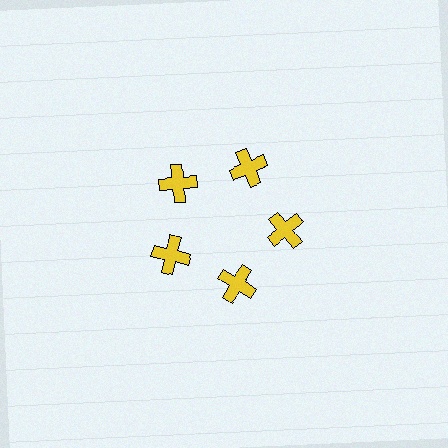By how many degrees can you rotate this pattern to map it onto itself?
The pattern maps onto itself every 72 degrees of rotation.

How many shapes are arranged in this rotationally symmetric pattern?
There are 5 shapes, arranged in 5 groups of 1.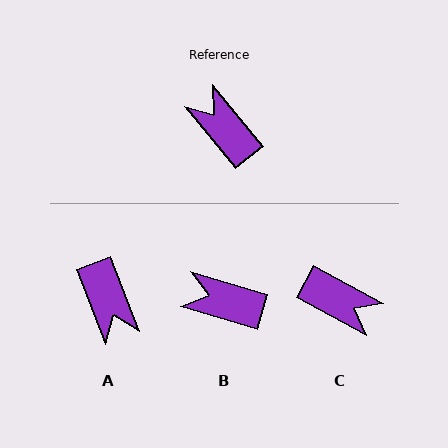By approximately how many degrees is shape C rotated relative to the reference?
Approximately 158 degrees clockwise.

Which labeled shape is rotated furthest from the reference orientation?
A, about 162 degrees away.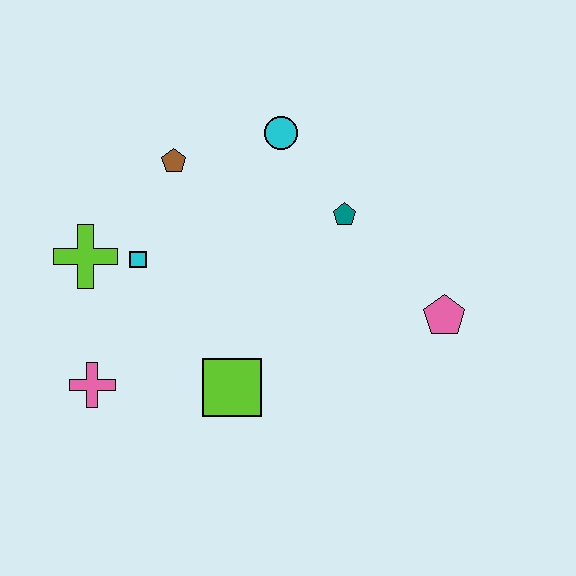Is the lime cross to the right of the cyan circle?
No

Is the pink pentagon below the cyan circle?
Yes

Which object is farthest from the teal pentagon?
The pink cross is farthest from the teal pentagon.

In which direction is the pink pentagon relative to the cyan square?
The pink pentagon is to the right of the cyan square.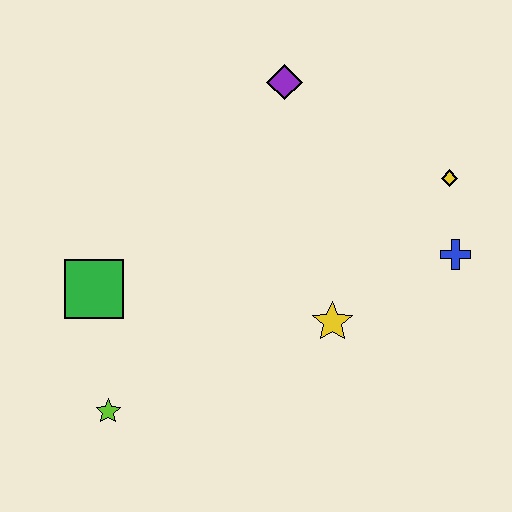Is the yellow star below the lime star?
No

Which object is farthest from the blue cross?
The lime star is farthest from the blue cross.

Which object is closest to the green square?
The lime star is closest to the green square.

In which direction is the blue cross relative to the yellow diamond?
The blue cross is below the yellow diamond.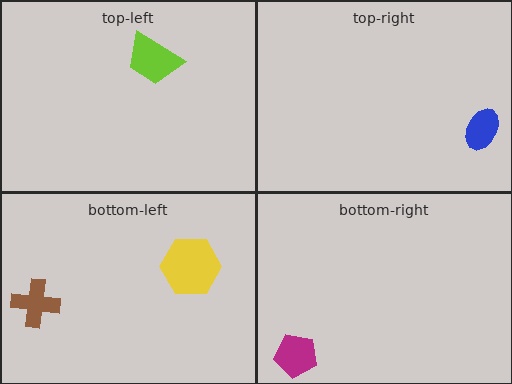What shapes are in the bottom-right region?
The magenta pentagon.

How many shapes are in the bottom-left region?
2.